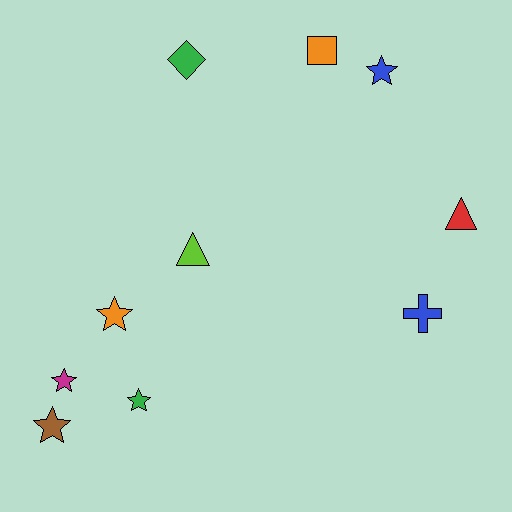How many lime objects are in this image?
There is 1 lime object.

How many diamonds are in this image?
There is 1 diamond.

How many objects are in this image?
There are 10 objects.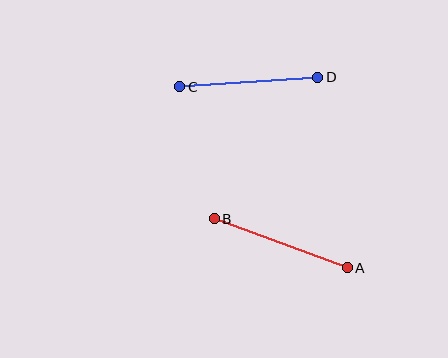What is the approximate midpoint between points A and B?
The midpoint is at approximately (281, 243) pixels.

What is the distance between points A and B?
The distance is approximately 142 pixels.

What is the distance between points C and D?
The distance is approximately 138 pixels.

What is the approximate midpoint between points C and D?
The midpoint is at approximately (249, 82) pixels.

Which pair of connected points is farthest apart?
Points A and B are farthest apart.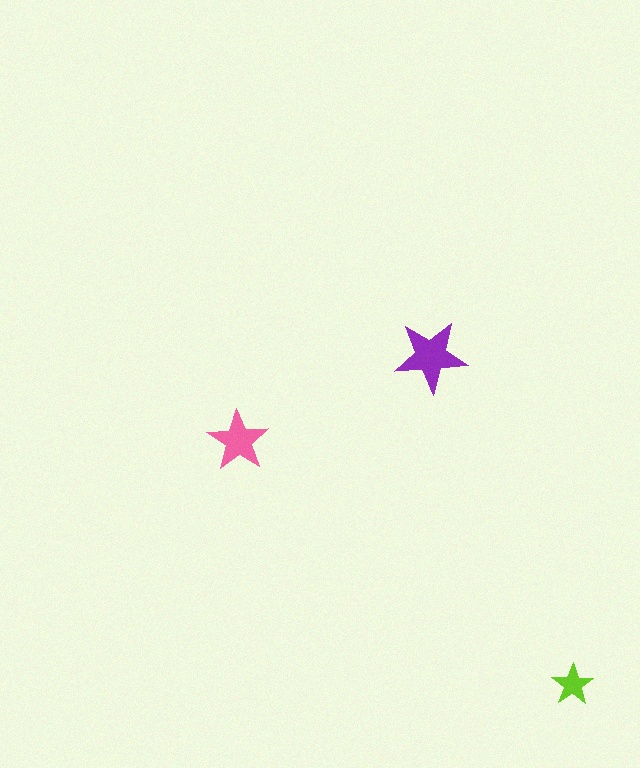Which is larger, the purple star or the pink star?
The purple one.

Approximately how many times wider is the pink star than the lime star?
About 1.5 times wider.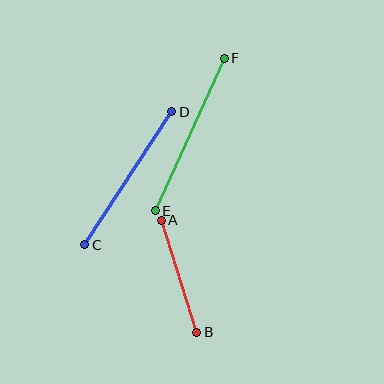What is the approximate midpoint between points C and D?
The midpoint is at approximately (128, 178) pixels.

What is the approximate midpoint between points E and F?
The midpoint is at approximately (190, 134) pixels.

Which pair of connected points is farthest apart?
Points E and F are farthest apart.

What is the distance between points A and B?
The distance is approximately 118 pixels.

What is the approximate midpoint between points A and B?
The midpoint is at approximately (179, 276) pixels.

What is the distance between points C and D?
The distance is approximately 159 pixels.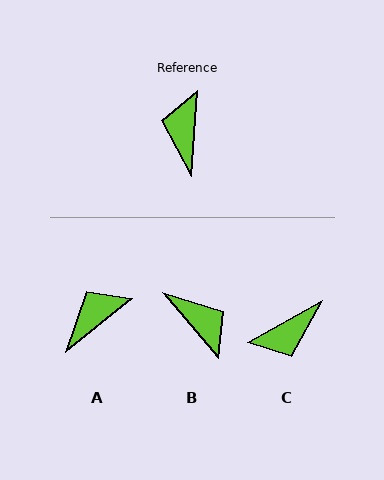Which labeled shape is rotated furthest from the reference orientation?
B, about 136 degrees away.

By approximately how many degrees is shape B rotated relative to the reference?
Approximately 136 degrees clockwise.